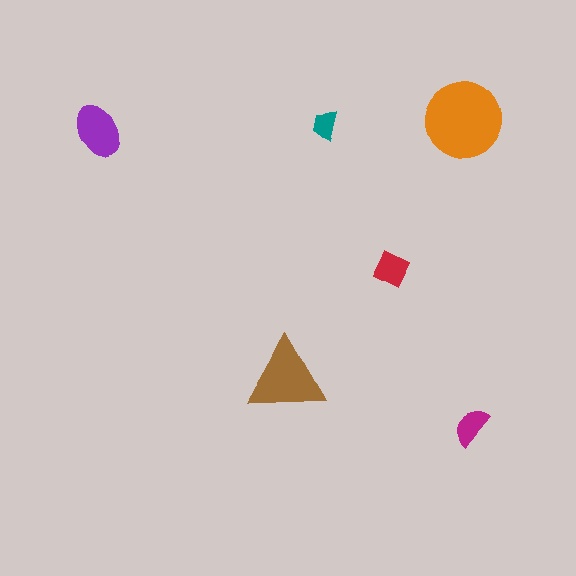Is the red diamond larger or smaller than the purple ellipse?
Smaller.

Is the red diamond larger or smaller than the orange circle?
Smaller.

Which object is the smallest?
The teal trapezoid.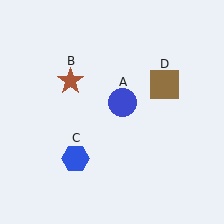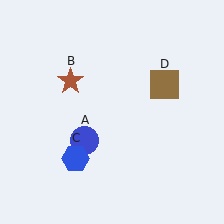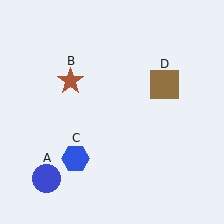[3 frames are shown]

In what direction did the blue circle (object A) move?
The blue circle (object A) moved down and to the left.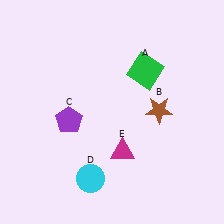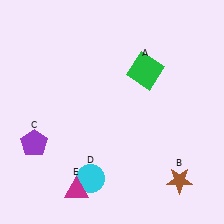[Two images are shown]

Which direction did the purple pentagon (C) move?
The purple pentagon (C) moved left.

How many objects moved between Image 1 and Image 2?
3 objects moved between the two images.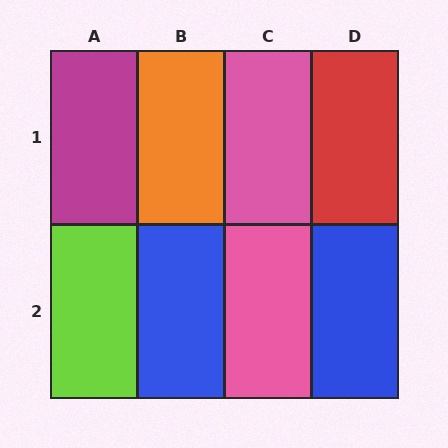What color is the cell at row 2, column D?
Blue.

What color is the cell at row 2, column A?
Lime.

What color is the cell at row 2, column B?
Blue.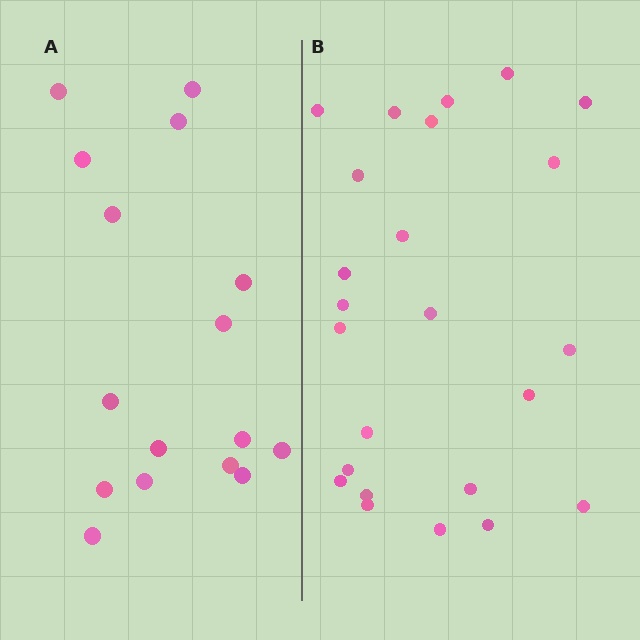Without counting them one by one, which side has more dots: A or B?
Region B (the right region) has more dots.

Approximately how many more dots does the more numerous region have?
Region B has roughly 8 or so more dots than region A.